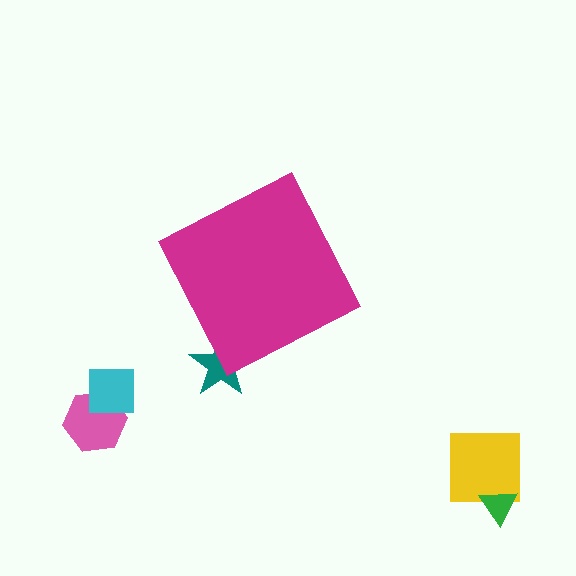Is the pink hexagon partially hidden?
No, the pink hexagon is fully visible.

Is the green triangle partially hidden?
No, the green triangle is fully visible.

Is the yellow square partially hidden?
No, the yellow square is fully visible.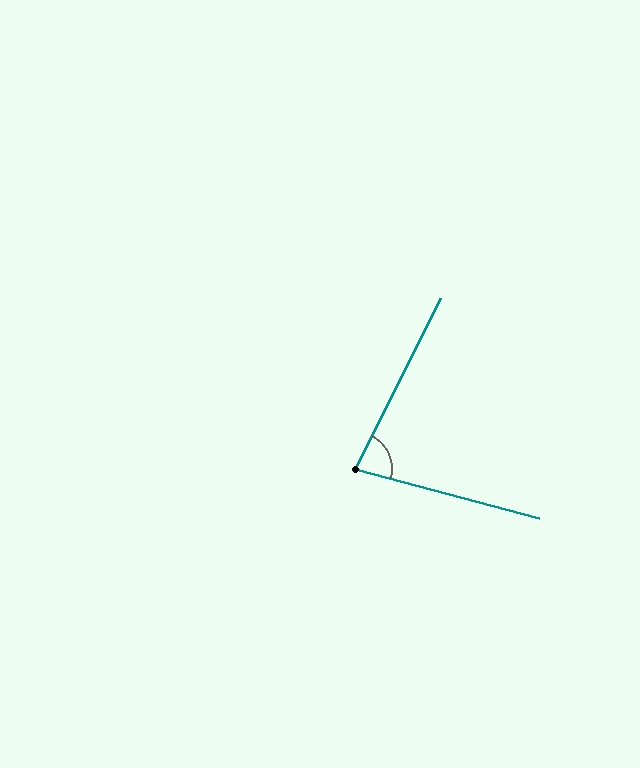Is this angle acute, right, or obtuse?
It is acute.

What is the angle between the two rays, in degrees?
Approximately 79 degrees.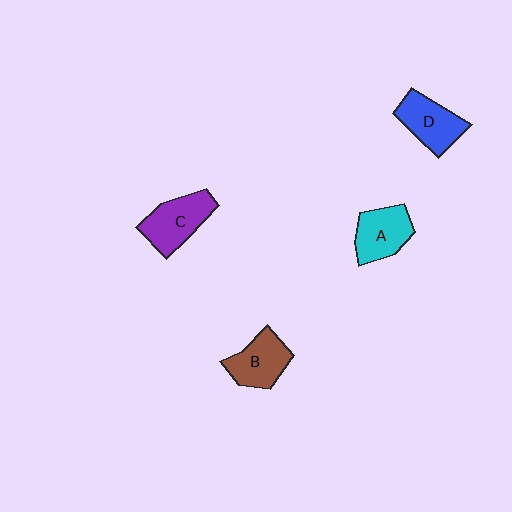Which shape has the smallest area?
Shape B (brown).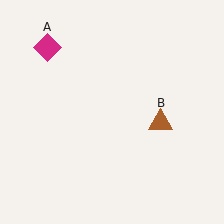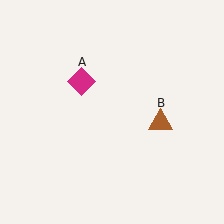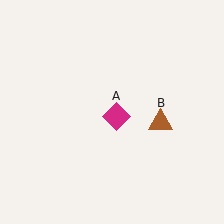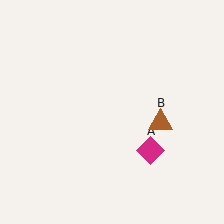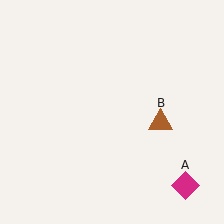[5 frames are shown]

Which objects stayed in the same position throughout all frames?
Brown triangle (object B) remained stationary.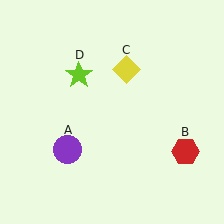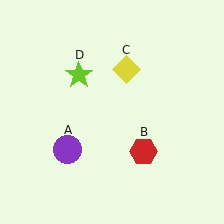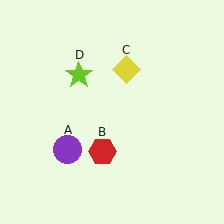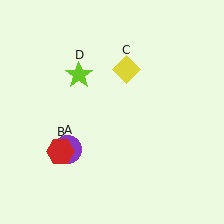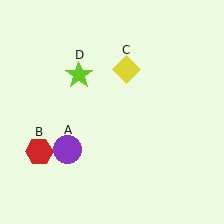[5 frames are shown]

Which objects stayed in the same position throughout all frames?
Purple circle (object A) and yellow diamond (object C) and lime star (object D) remained stationary.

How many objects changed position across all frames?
1 object changed position: red hexagon (object B).